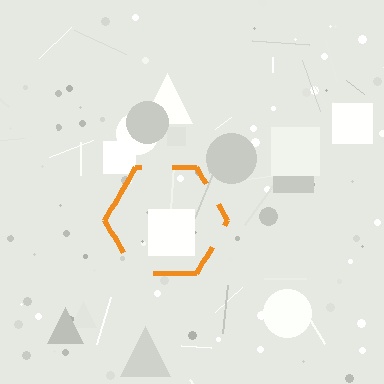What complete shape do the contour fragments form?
The contour fragments form a hexagon.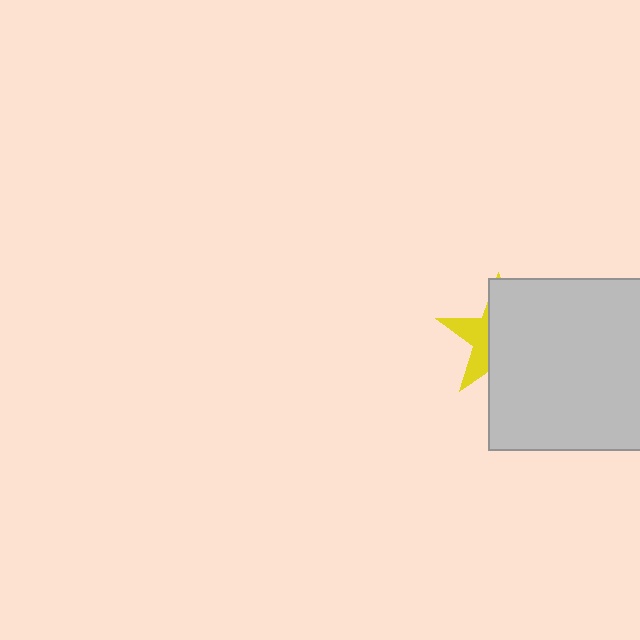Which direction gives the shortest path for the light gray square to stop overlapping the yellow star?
Moving right gives the shortest separation.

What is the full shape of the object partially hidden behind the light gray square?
The partially hidden object is a yellow star.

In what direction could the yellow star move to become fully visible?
The yellow star could move left. That would shift it out from behind the light gray square entirely.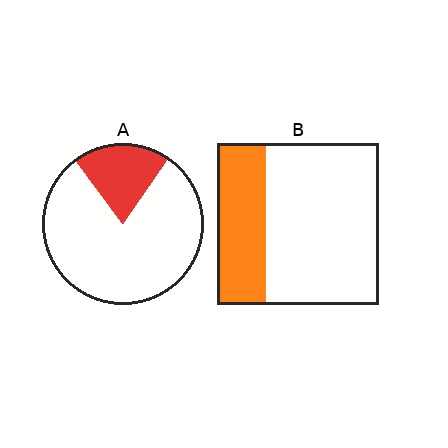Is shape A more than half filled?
No.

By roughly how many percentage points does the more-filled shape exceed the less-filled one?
By roughly 10 percentage points (B over A).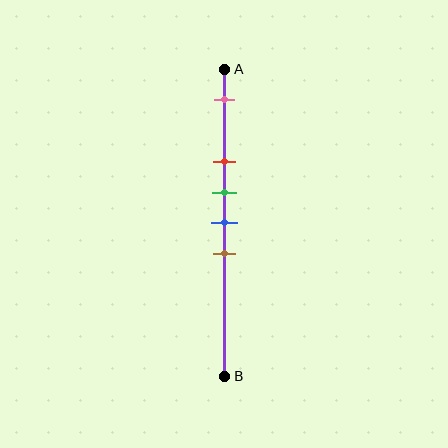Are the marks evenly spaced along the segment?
No, the marks are not evenly spaced.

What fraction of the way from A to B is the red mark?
The red mark is approximately 30% (0.3) of the way from A to B.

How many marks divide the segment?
There are 5 marks dividing the segment.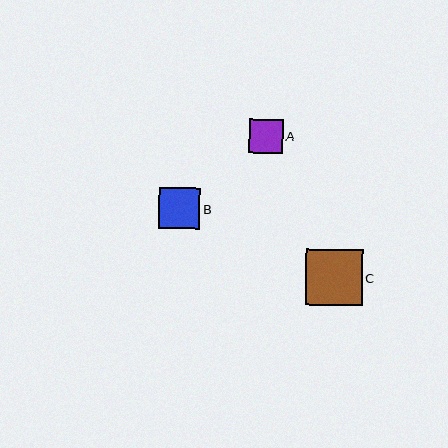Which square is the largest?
Square C is the largest with a size of approximately 56 pixels.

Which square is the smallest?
Square A is the smallest with a size of approximately 34 pixels.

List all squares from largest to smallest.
From largest to smallest: C, B, A.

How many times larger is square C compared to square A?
Square C is approximately 1.7 times the size of square A.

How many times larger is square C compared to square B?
Square C is approximately 1.4 times the size of square B.